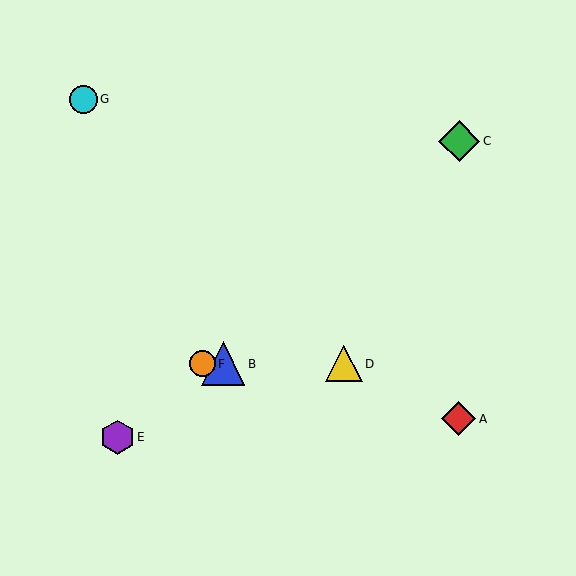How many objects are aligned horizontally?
3 objects (B, D, F) are aligned horizontally.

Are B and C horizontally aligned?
No, B is at y≈364 and C is at y≈141.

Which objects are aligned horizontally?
Objects B, D, F are aligned horizontally.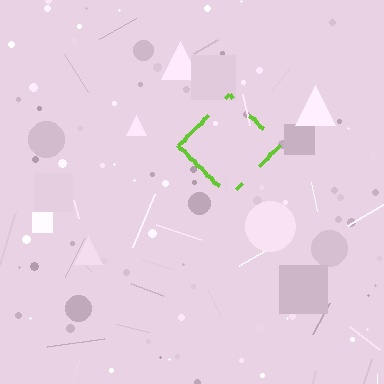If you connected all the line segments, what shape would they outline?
They would outline a diamond.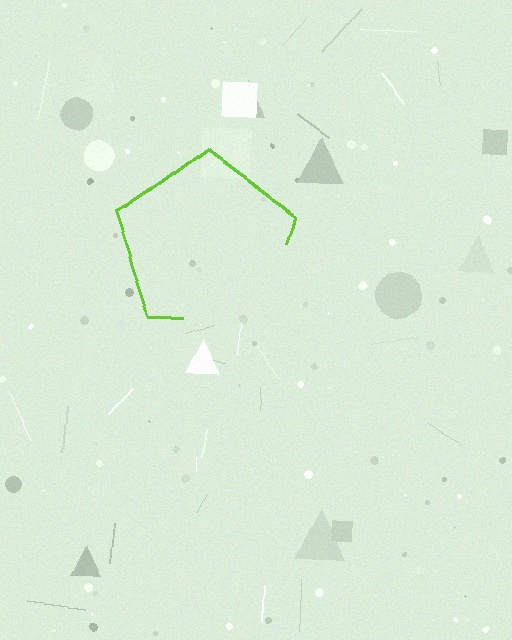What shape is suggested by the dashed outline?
The dashed outline suggests a pentagon.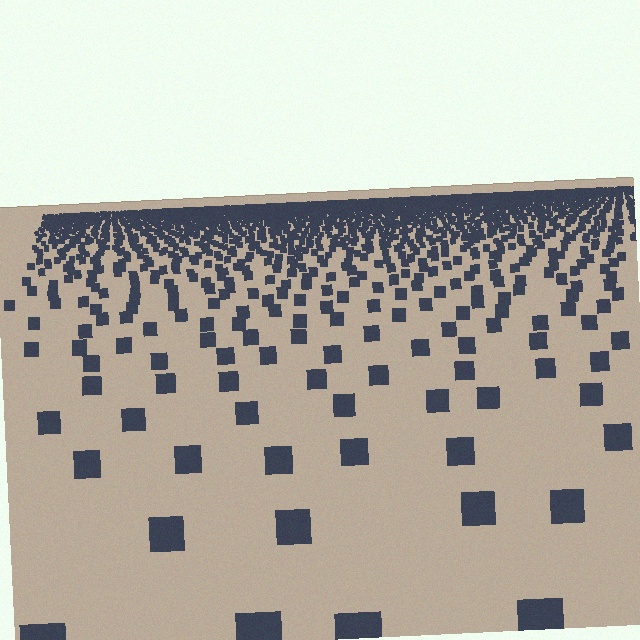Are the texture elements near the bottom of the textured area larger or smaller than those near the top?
Larger. Near the bottom, elements are closer to the viewer and appear at a bigger on-screen size.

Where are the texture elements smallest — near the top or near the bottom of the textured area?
Near the top.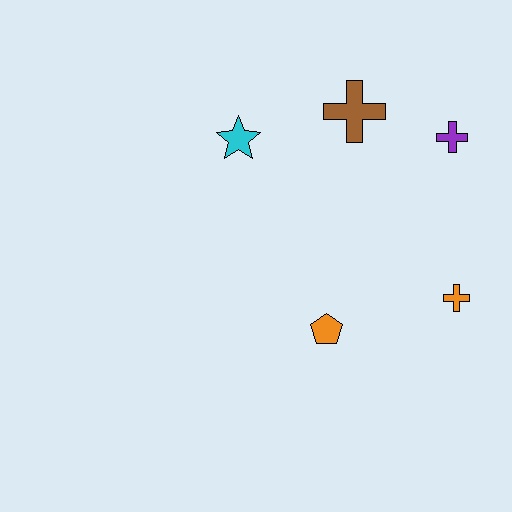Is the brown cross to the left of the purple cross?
Yes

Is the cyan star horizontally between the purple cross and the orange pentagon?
No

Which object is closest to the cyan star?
The brown cross is closest to the cyan star.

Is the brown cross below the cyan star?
No